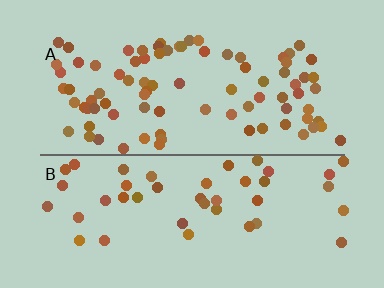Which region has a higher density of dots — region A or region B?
A (the top).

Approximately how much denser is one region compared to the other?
Approximately 1.9× — region A over region B.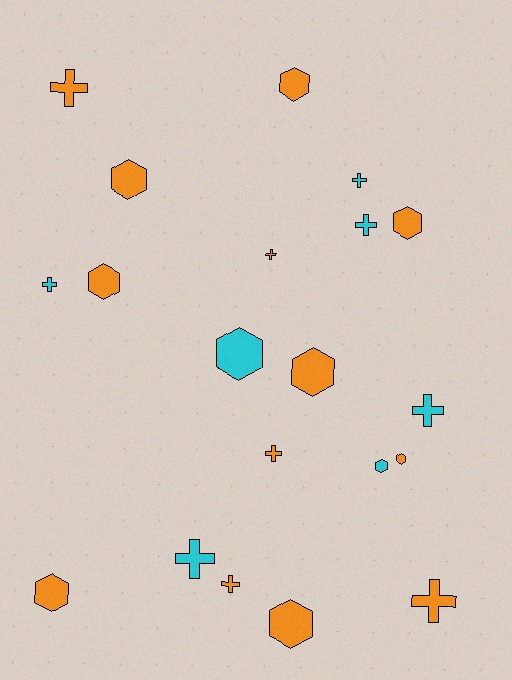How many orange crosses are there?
There are 5 orange crosses.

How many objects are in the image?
There are 20 objects.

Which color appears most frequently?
Orange, with 13 objects.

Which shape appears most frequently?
Cross, with 10 objects.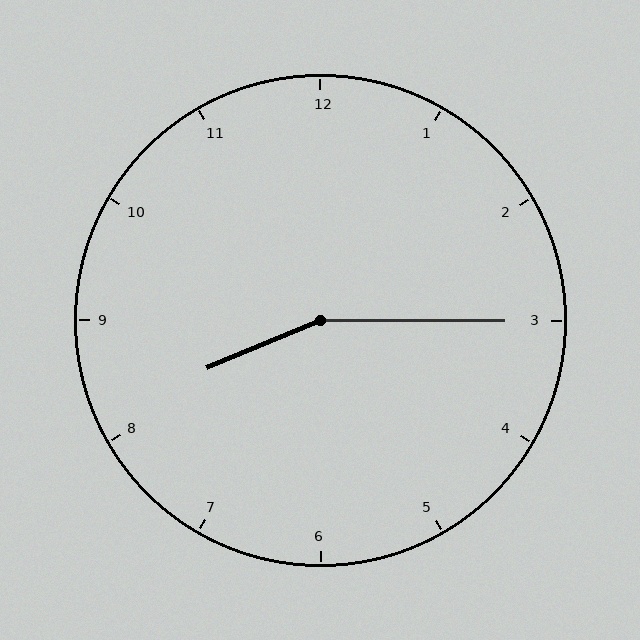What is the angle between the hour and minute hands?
Approximately 158 degrees.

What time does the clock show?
8:15.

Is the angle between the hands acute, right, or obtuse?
It is obtuse.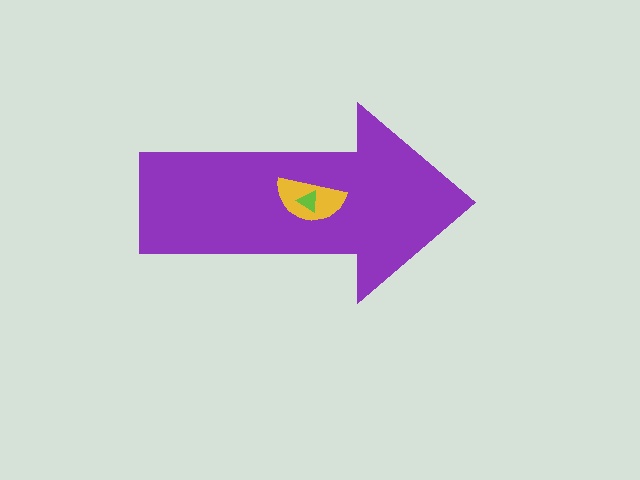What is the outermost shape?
The purple arrow.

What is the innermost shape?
The lime triangle.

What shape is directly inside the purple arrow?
The yellow semicircle.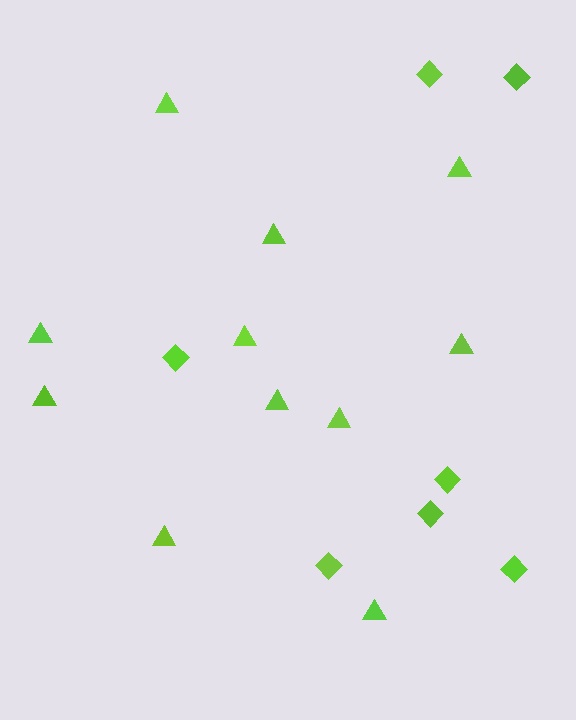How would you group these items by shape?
There are 2 groups: one group of diamonds (7) and one group of triangles (11).